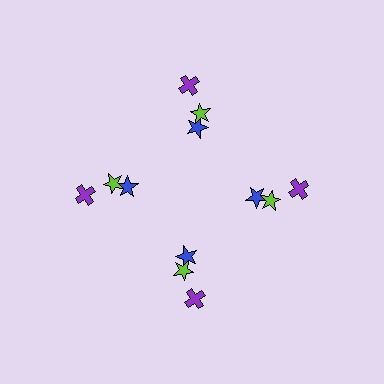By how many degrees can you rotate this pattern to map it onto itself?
The pattern maps onto itself every 90 degrees of rotation.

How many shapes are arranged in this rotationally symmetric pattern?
There are 12 shapes, arranged in 4 groups of 3.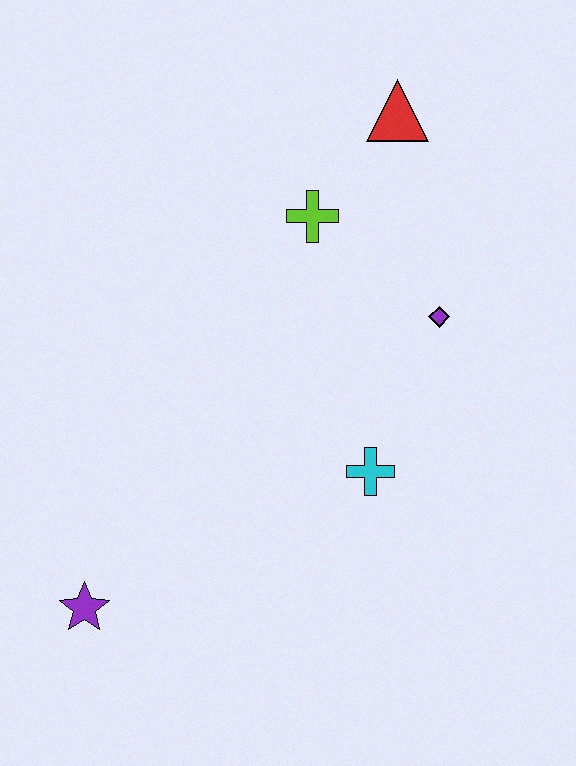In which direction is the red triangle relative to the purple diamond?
The red triangle is above the purple diamond.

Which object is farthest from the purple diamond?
The purple star is farthest from the purple diamond.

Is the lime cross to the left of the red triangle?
Yes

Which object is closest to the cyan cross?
The purple diamond is closest to the cyan cross.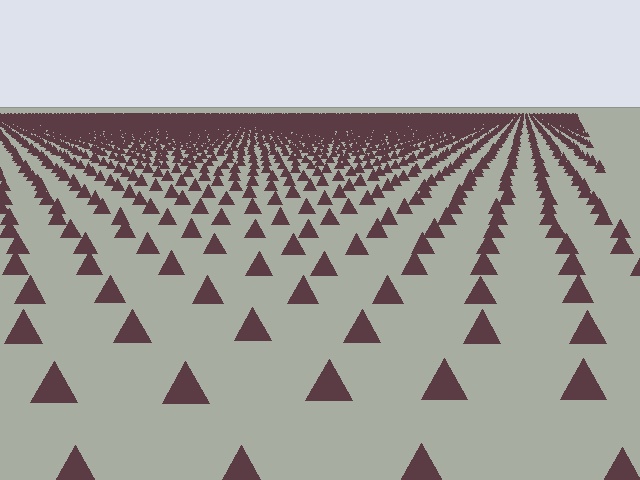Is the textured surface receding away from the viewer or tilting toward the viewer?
The surface is receding away from the viewer. Texture elements get smaller and denser toward the top.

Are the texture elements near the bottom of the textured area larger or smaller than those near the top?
Larger. Near the bottom, elements are closer to the viewer and appear at a bigger on-screen size.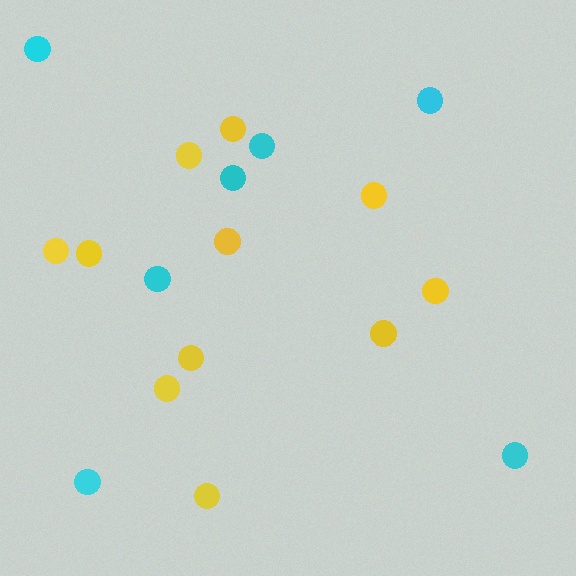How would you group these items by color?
There are 2 groups: one group of yellow circles (11) and one group of cyan circles (7).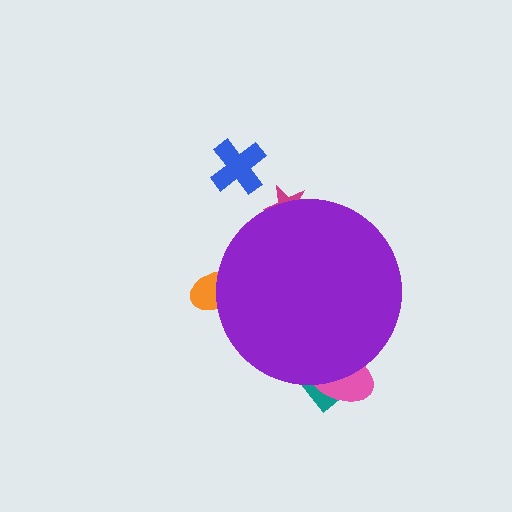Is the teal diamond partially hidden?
Yes, the teal diamond is partially hidden behind the purple circle.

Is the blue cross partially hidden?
No, the blue cross is fully visible.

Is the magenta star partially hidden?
Yes, the magenta star is partially hidden behind the purple circle.